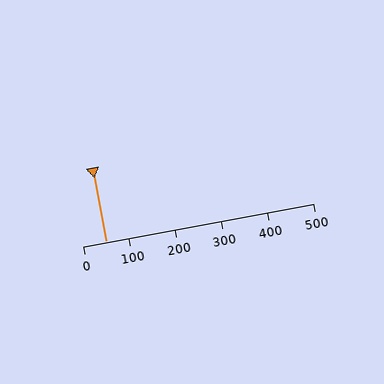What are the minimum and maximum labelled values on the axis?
The axis runs from 0 to 500.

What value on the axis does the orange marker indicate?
The marker indicates approximately 50.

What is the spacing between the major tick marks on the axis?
The major ticks are spaced 100 apart.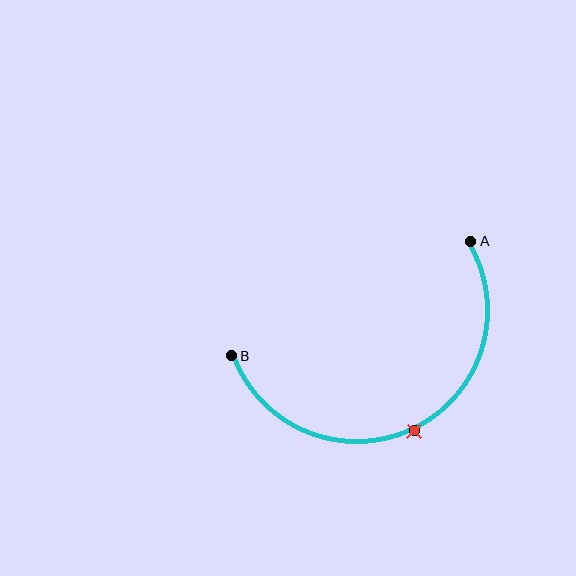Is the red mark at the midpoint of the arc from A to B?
Yes. The red mark lies on the arc at equal arc-length from both A and B — it is the arc midpoint.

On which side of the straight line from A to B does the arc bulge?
The arc bulges below the straight line connecting A and B.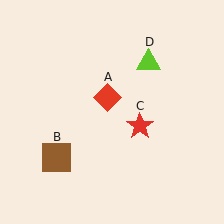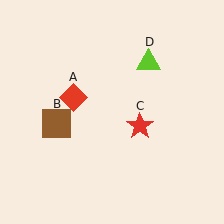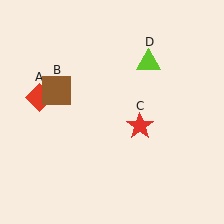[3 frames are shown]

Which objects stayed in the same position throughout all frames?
Red star (object C) and lime triangle (object D) remained stationary.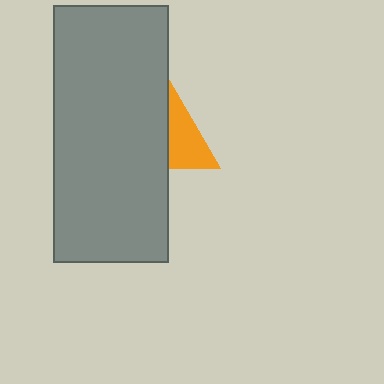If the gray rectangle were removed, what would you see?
You would see the complete orange triangle.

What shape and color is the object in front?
The object in front is a gray rectangle.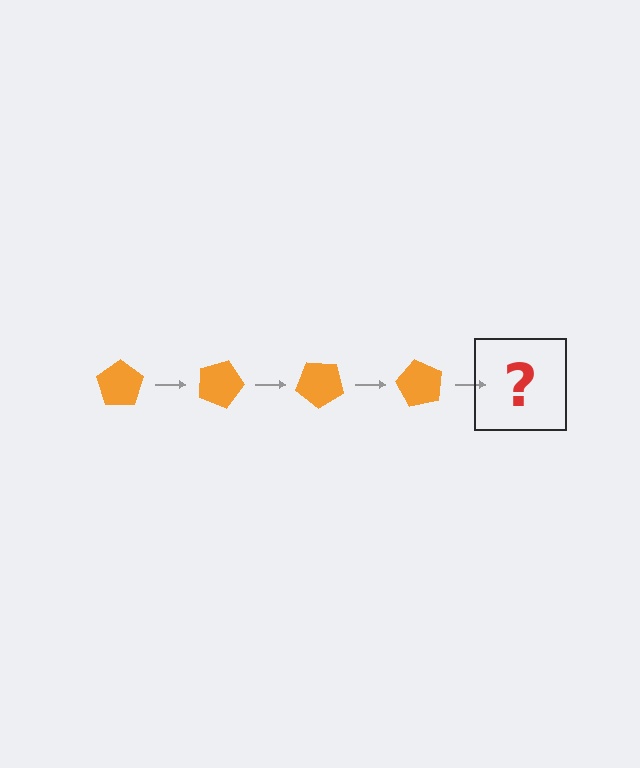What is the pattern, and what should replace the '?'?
The pattern is that the pentagon rotates 20 degrees each step. The '?' should be an orange pentagon rotated 80 degrees.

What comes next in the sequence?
The next element should be an orange pentagon rotated 80 degrees.